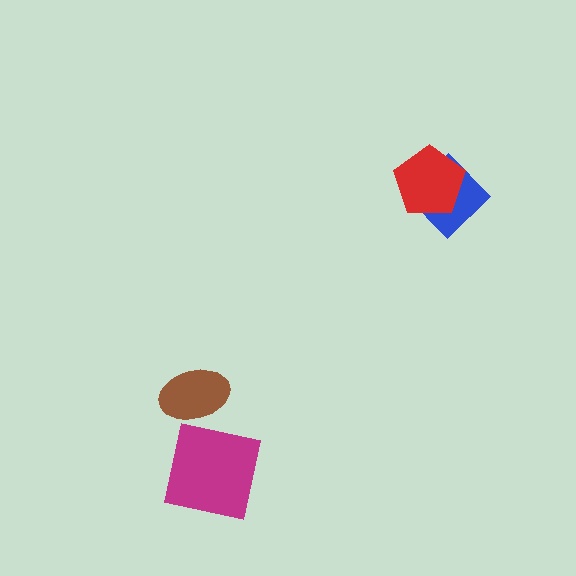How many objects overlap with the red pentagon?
1 object overlaps with the red pentagon.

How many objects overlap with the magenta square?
0 objects overlap with the magenta square.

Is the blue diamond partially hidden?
Yes, it is partially covered by another shape.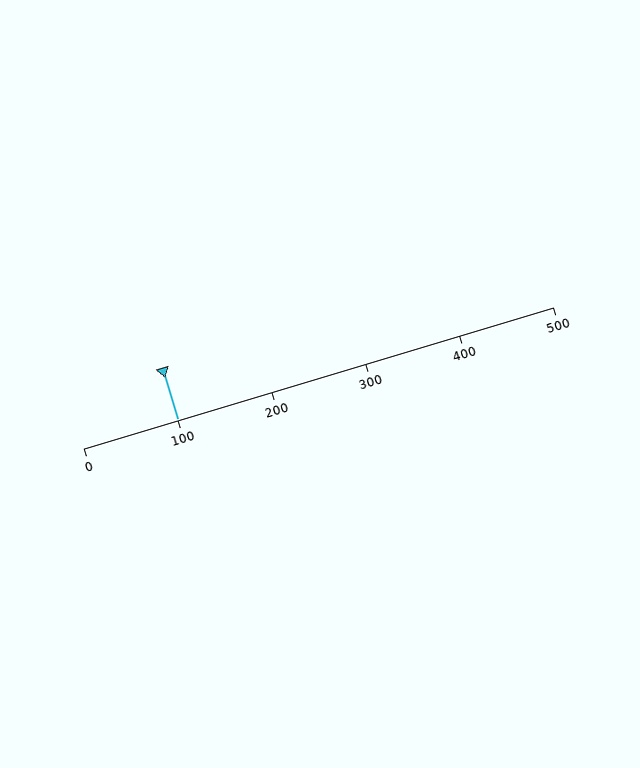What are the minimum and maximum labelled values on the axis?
The axis runs from 0 to 500.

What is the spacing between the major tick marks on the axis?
The major ticks are spaced 100 apart.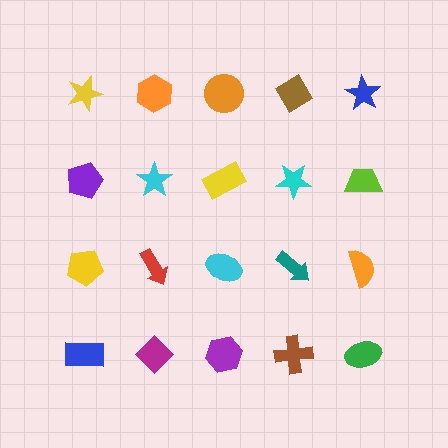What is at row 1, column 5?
A blue star.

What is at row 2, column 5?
A lime trapezoid.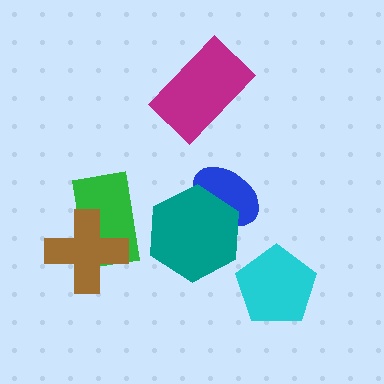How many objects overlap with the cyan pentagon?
0 objects overlap with the cyan pentagon.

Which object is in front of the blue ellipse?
The teal hexagon is in front of the blue ellipse.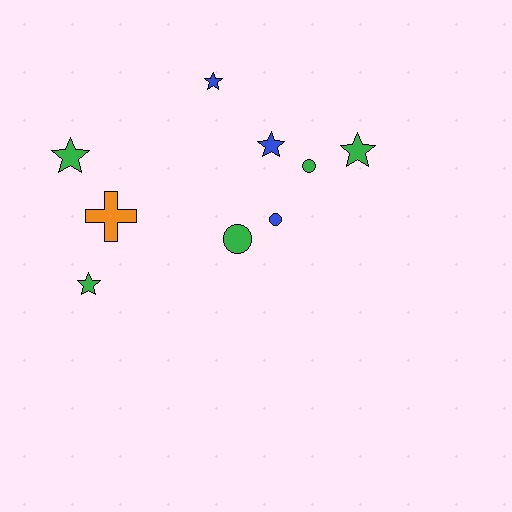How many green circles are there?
There are 2 green circles.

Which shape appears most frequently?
Star, with 5 objects.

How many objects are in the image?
There are 9 objects.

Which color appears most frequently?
Green, with 5 objects.